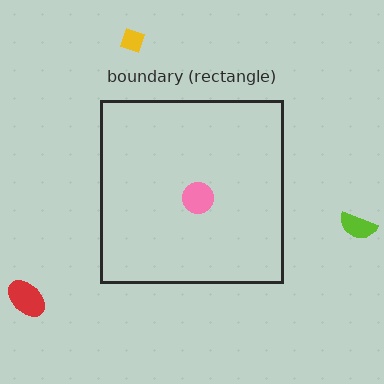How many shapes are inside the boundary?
1 inside, 3 outside.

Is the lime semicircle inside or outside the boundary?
Outside.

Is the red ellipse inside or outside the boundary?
Outside.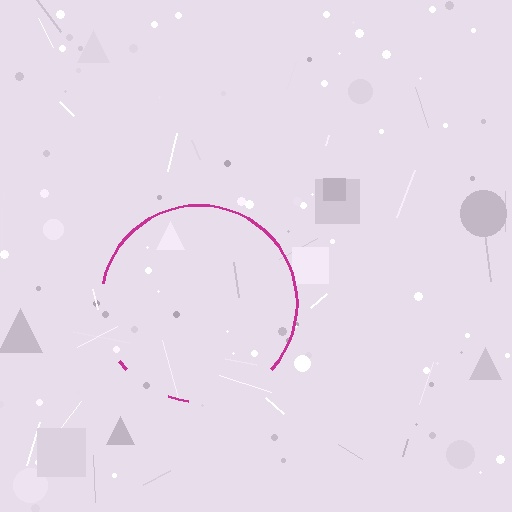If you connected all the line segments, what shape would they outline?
They would outline a circle.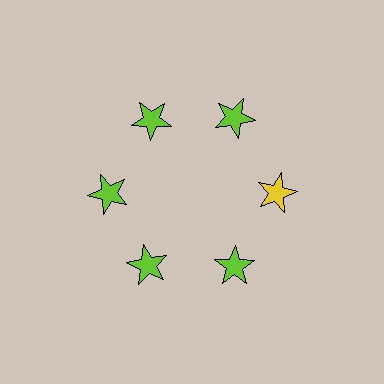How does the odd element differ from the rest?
It has a different color: yellow instead of lime.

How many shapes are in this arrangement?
There are 6 shapes arranged in a ring pattern.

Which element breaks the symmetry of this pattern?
The yellow star at roughly the 3 o'clock position breaks the symmetry. All other shapes are lime stars.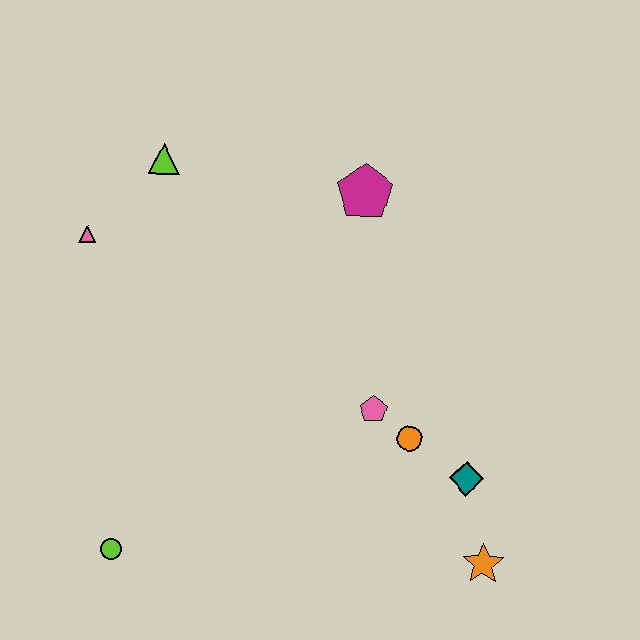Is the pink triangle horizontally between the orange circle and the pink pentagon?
No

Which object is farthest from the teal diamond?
The pink triangle is farthest from the teal diamond.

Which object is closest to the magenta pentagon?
The lime triangle is closest to the magenta pentagon.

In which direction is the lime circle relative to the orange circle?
The lime circle is to the left of the orange circle.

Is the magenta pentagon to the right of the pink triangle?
Yes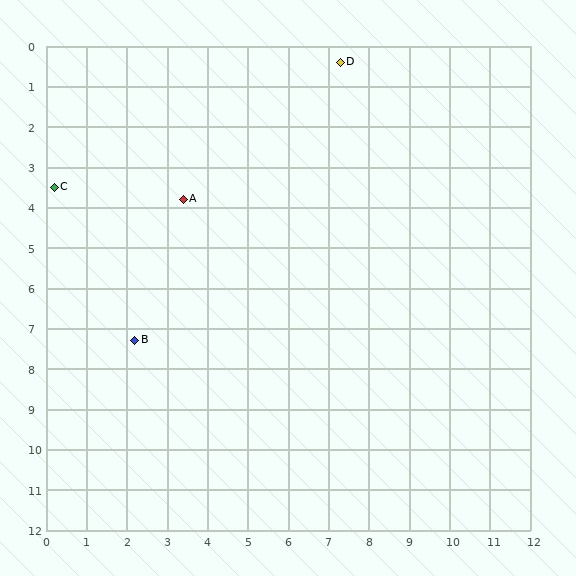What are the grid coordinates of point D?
Point D is at approximately (7.3, 0.4).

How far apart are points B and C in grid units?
Points B and C are about 4.3 grid units apart.